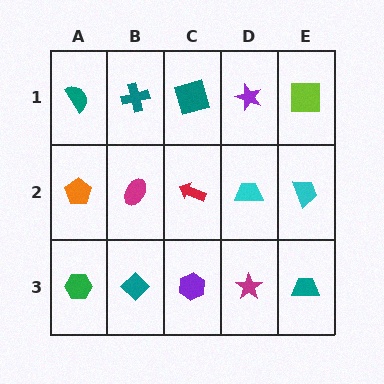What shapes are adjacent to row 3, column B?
A magenta ellipse (row 2, column B), a green hexagon (row 3, column A), a purple hexagon (row 3, column C).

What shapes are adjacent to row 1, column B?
A magenta ellipse (row 2, column B), a teal semicircle (row 1, column A), a teal square (row 1, column C).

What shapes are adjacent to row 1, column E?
A cyan trapezoid (row 2, column E), a purple star (row 1, column D).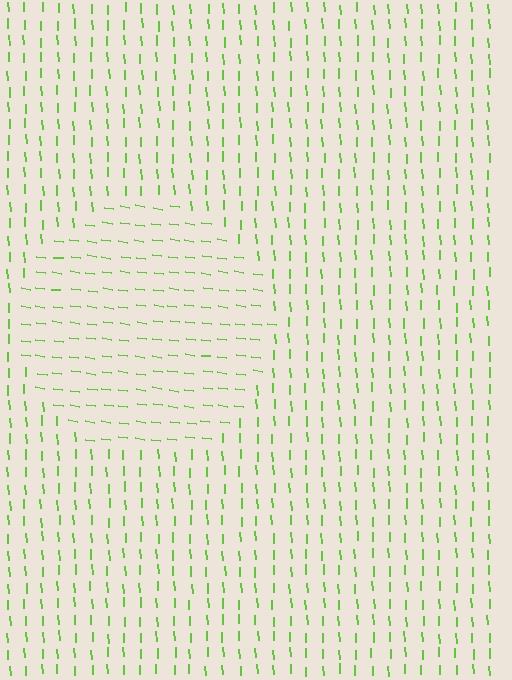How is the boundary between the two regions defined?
The boundary is defined purely by a change in line orientation (approximately 79 degrees difference). All lines are the same color and thickness.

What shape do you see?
I see a circle.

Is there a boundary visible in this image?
Yes, there is a texture boundary formed by a change in line orientation.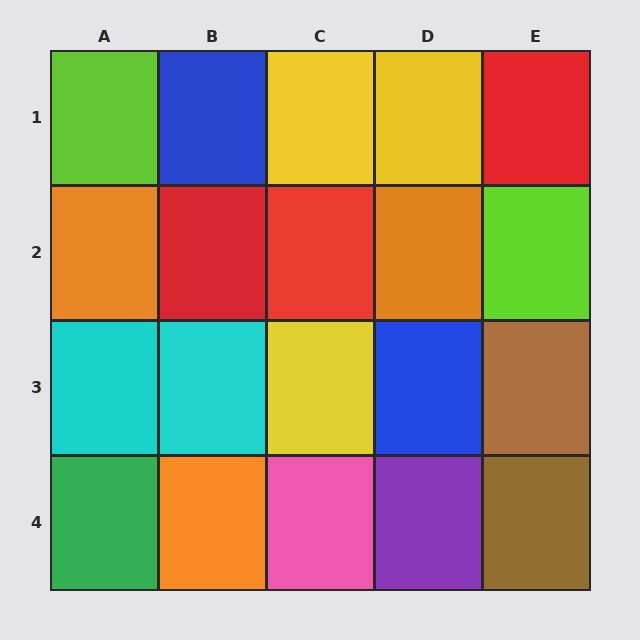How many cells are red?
3 cells are red.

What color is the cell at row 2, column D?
Orange.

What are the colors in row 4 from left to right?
Green, orange, pink, purple, brown.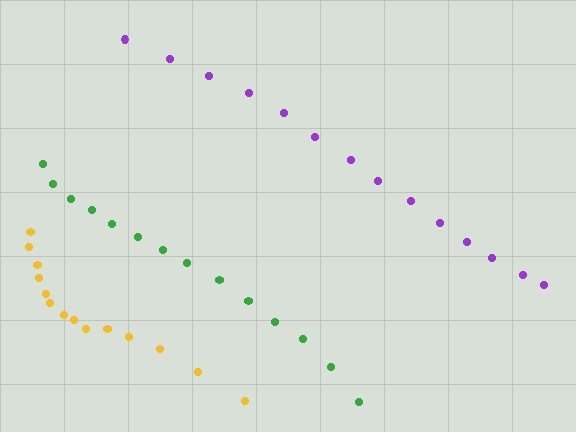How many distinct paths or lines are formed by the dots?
There are 3 distinct paths.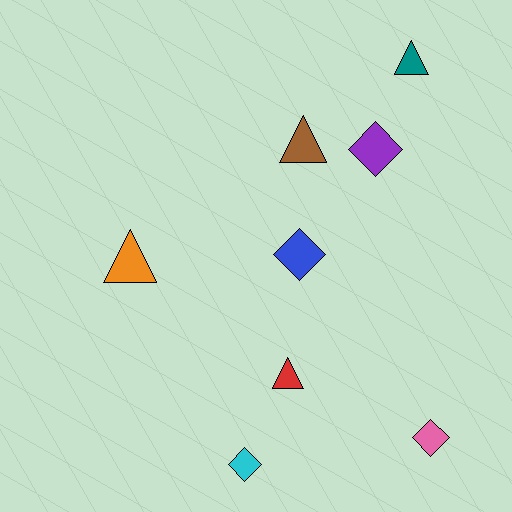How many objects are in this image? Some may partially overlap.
There are 8 objects.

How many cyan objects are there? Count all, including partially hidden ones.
There is 1 cyan object.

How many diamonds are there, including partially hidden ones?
There are 4 diamonds.